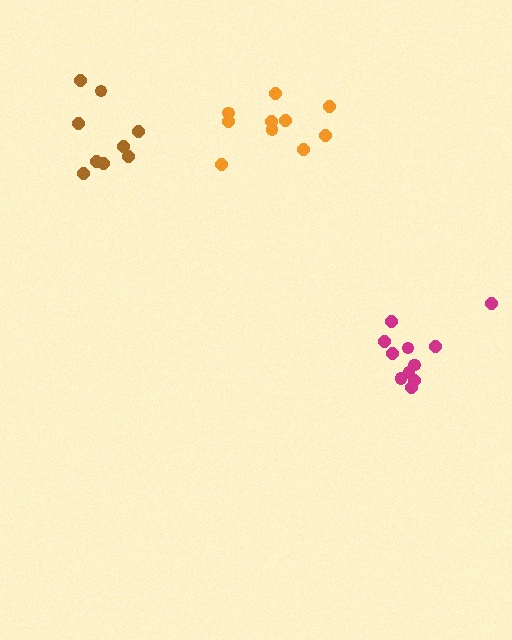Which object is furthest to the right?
The magenta cluster is rightmost.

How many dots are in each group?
Group 1: 10 dots, Group 2: 9 dots, Group 3: 11 dots (30 total).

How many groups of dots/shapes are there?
There are 3 groups.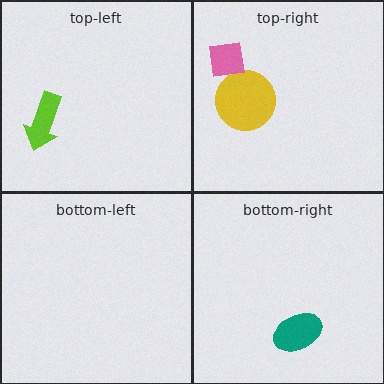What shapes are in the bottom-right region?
The teal ellipse.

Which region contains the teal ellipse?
The bottom-right region.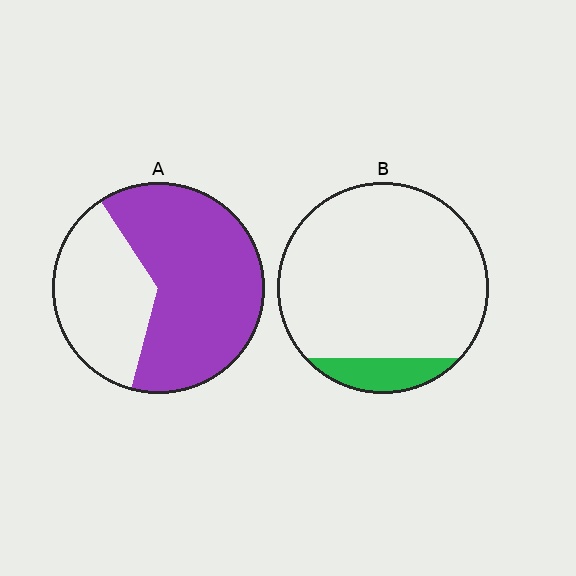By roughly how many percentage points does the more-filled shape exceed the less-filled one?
By roughly 50 percentage points (A over B).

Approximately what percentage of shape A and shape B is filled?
A is approximately 65% and B is approximately 10%.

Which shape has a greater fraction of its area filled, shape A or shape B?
Shape A.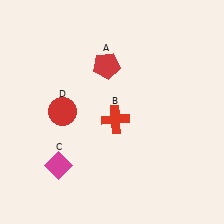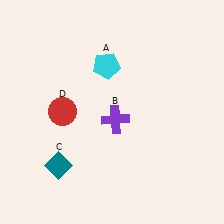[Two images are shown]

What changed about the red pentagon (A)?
In Image 1, A is red. In Image 2, it changed to cyan.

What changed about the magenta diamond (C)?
In Image 1, C is magenta. In Image 2, it changed to teal.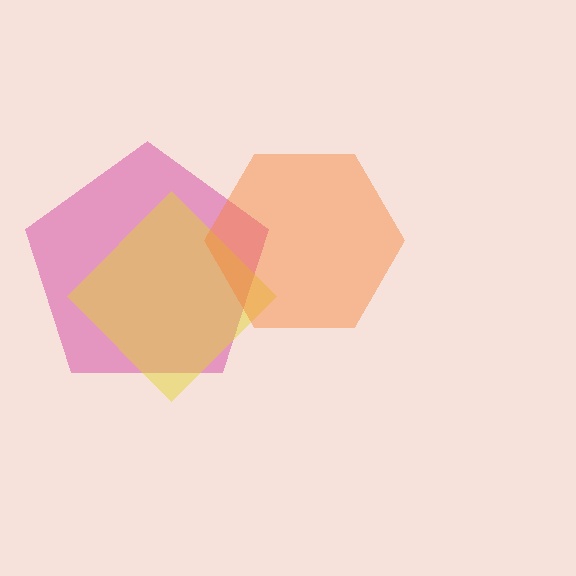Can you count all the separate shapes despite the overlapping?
Yes, there are 3 separate shapes.